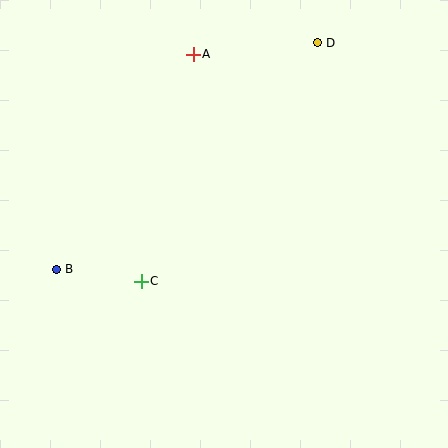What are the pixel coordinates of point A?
Point A is at (193, 54).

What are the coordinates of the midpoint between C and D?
The midpoint between C and D is at (229, 162).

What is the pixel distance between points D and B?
The distance between D and B is 346 pixels.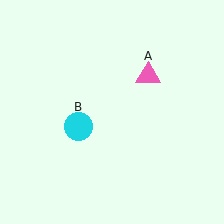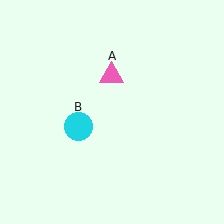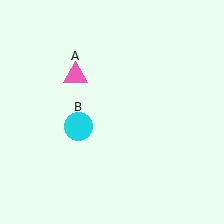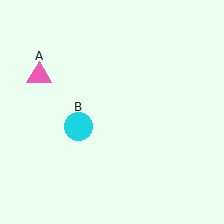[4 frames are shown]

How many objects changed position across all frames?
1 object changed position: pink triangle (object A).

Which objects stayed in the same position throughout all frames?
Cyan circle (object B) remained stationary.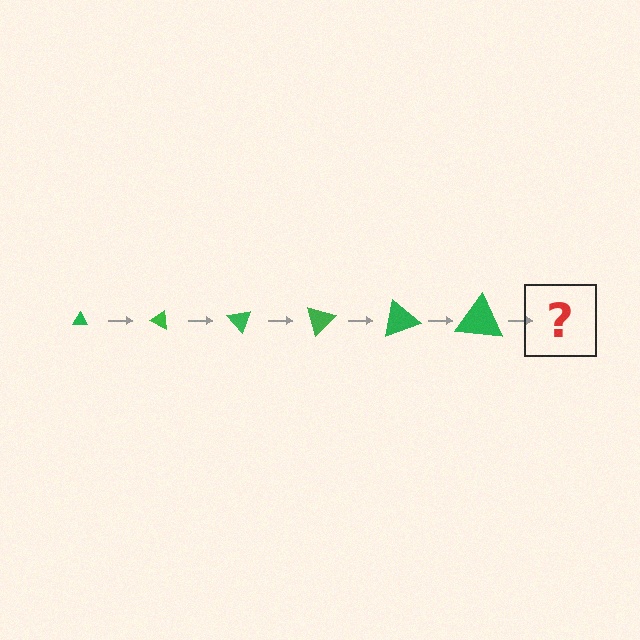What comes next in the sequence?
The next element should be a triangle, larger than the previous one and rotated 150 degrees from the start.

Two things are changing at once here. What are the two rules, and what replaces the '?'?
The two rules are that the triangle grows larger each step and it rotates 25 degrees each step. The '?' should be a triangle, larger than the previous one and rotated 150 degrees from the start.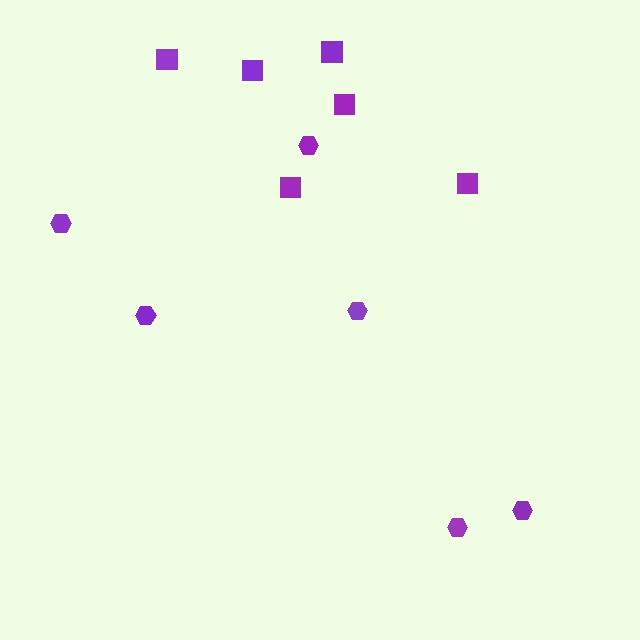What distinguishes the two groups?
There are 2 groups: one group of squares (6) and one group of hexagons (6).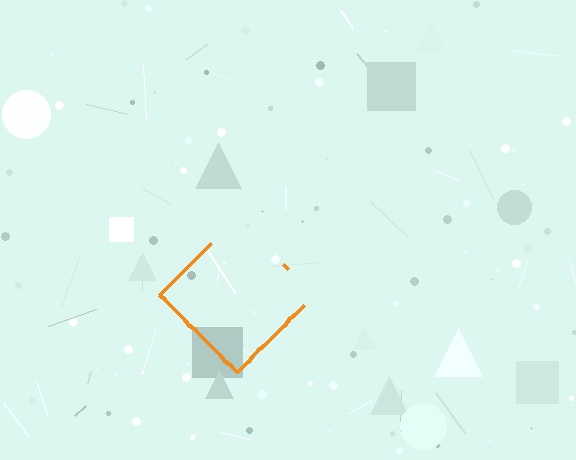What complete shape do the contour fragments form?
The contour fragments form a diamond.